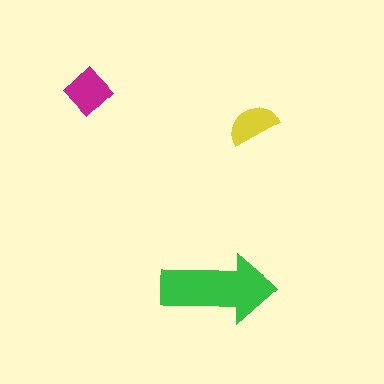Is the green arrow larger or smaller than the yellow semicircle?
Larger.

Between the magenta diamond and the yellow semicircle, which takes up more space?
The magenta diamond.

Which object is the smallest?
The yellow semicircle.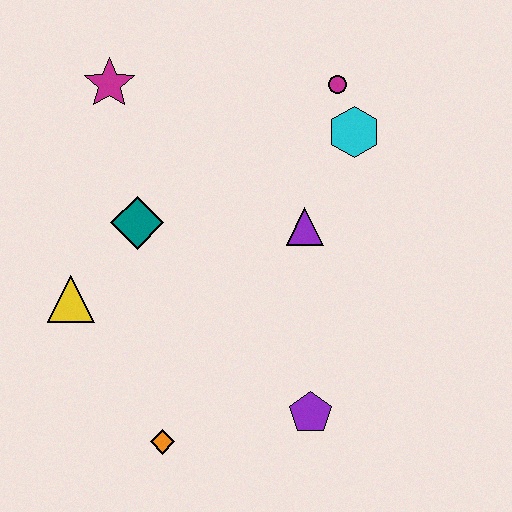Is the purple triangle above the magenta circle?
No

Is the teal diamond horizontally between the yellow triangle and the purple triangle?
Yes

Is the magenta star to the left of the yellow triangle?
No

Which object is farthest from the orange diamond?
The magenta circle is farthest from the orange diamond.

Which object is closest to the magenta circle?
The cyan hexagon is closest to the magenta circle.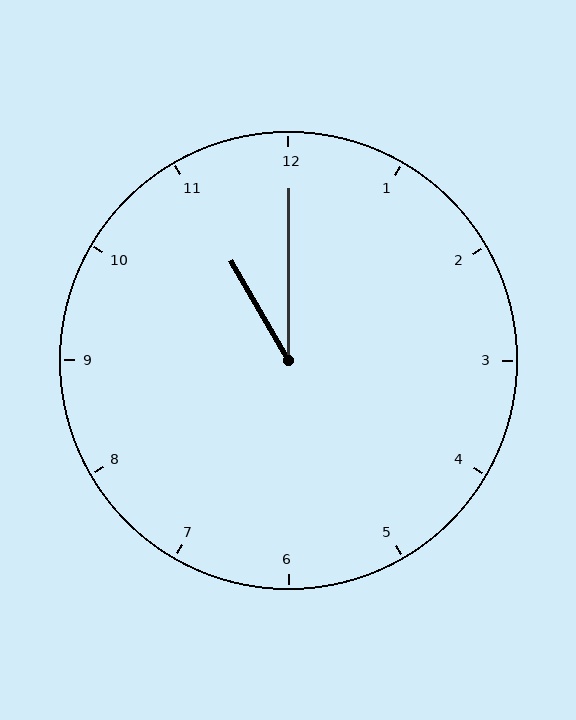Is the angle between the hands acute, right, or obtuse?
It is acute.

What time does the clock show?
11:00.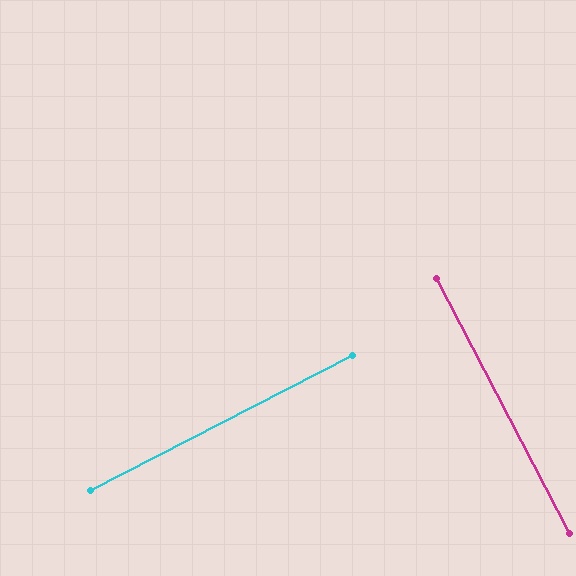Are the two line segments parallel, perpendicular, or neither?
Perpendicular — they meet at approximately 90°.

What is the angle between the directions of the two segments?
Approximately 90 degrees.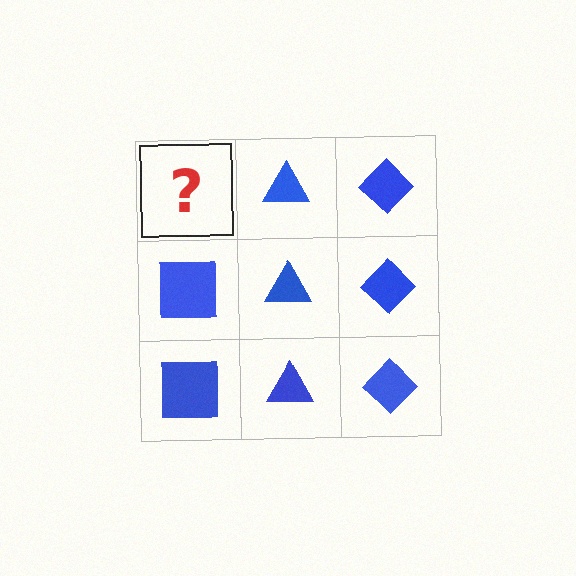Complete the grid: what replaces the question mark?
The question mark should be replaced with a blue square.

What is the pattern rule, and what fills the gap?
The rule is that each column has a consistent shape. The gap should be filled with a blue square.